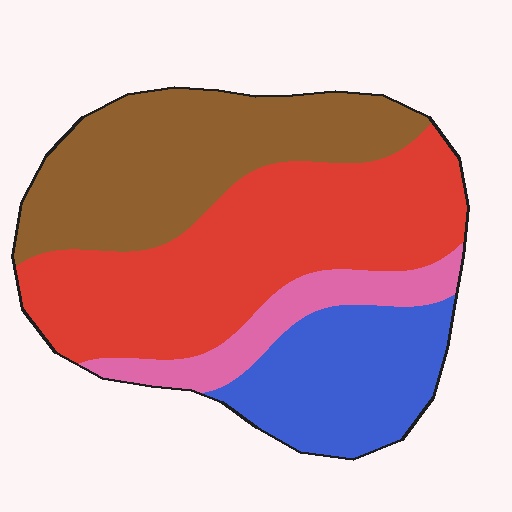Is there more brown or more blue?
Brown.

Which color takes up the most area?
Red, at roughly 40%.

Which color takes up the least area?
Pink, at roughly 10%.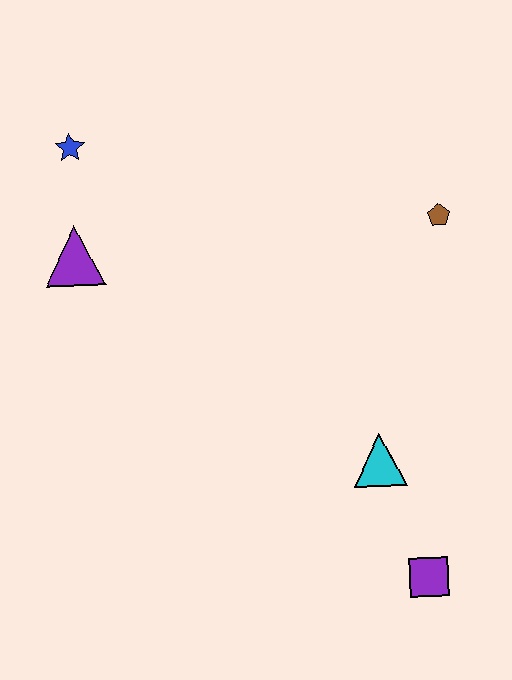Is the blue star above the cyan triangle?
Yes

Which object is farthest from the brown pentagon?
The blue star is farthest from the brown pentagon.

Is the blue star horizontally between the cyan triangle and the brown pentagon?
No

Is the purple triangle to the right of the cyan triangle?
No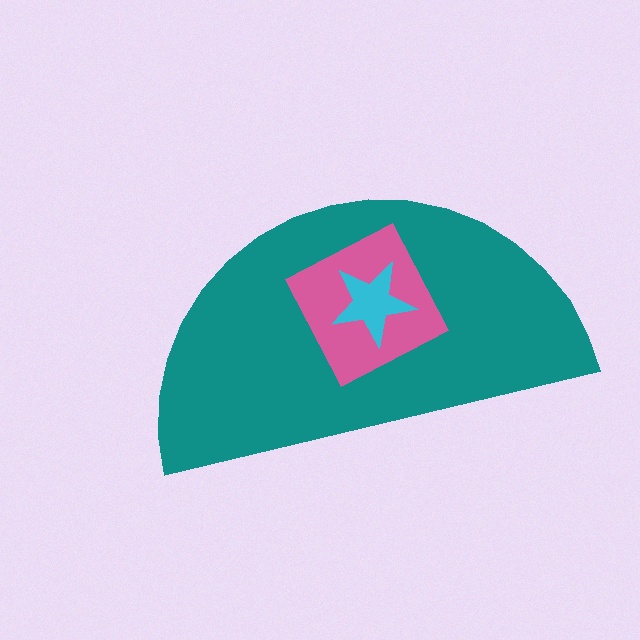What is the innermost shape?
The cyan star.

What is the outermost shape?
The teal semicircle.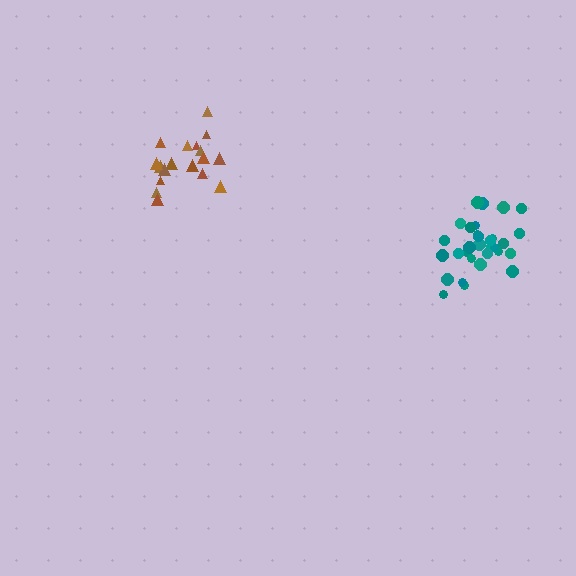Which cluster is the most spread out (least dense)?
Brown.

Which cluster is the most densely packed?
Teal.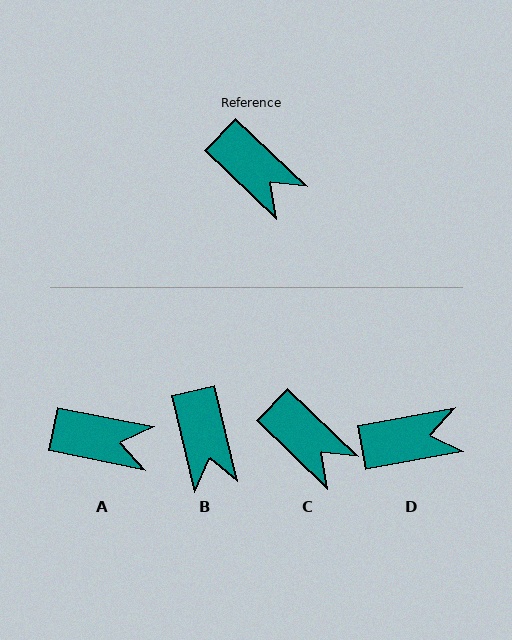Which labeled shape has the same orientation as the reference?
C.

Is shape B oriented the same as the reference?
No, it is off by about 33 degrees.